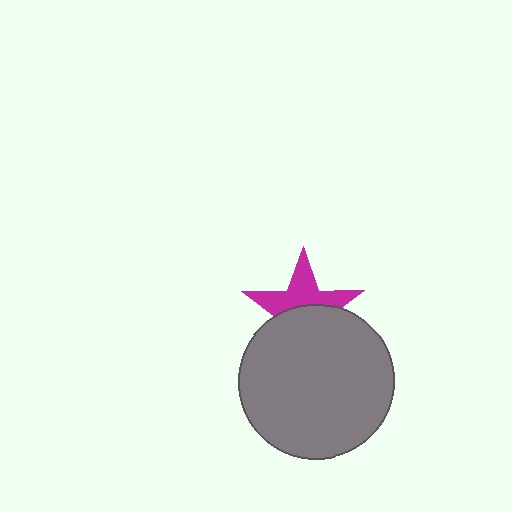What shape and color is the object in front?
The object in front is a gray circle.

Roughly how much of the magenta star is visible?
About half of it is visible (roughly 48%).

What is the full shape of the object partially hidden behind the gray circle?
The partially hidden object is a magenta star.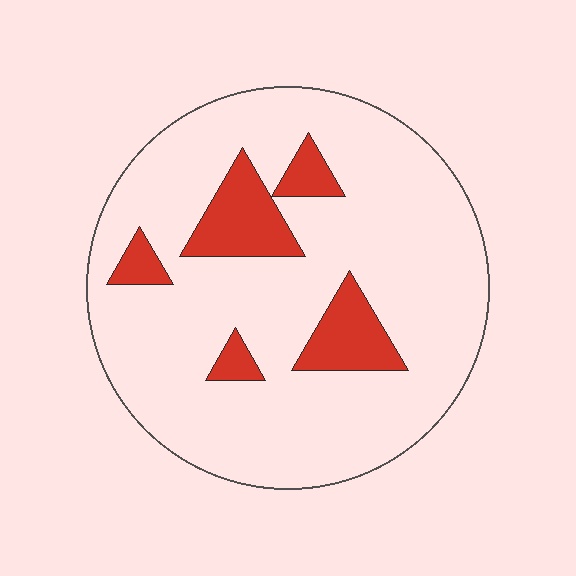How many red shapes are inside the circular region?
5.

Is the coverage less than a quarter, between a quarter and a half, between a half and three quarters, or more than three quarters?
Less than a quarter.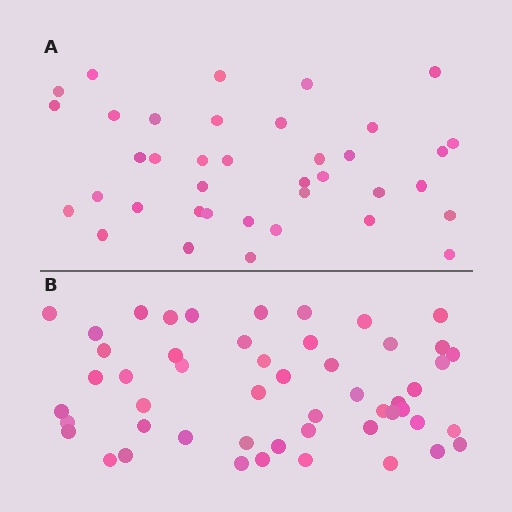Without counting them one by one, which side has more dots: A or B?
Region B (the bottom region) has more dots.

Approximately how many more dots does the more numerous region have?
Region B has approximately 15 more dots than region A.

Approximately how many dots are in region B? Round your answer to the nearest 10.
About 50 dots. (The exact count is 51, which rounds to 50.)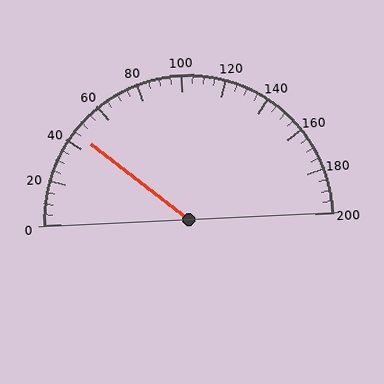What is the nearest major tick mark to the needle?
The nearest major tick mark is 40.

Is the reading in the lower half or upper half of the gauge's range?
The reading is in the lower half of the range (0 to 200).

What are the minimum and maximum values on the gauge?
The gauge ranges from 0 to 200.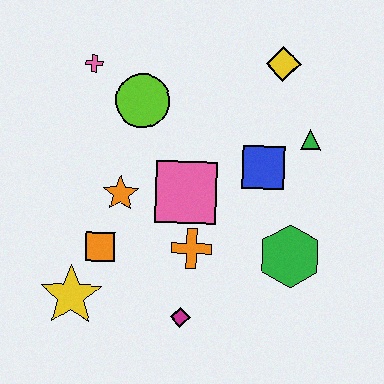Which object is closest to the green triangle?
The blue square is closest to the green triangle.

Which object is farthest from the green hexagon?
The pink cross is farthest from the green hexagon.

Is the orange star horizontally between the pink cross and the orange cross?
Yes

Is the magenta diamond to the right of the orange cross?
No